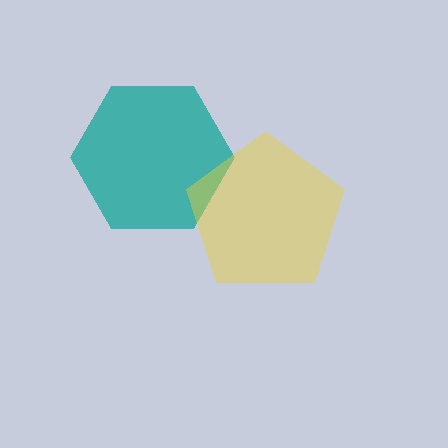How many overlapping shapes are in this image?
There are 2 overlapping shapes in the image.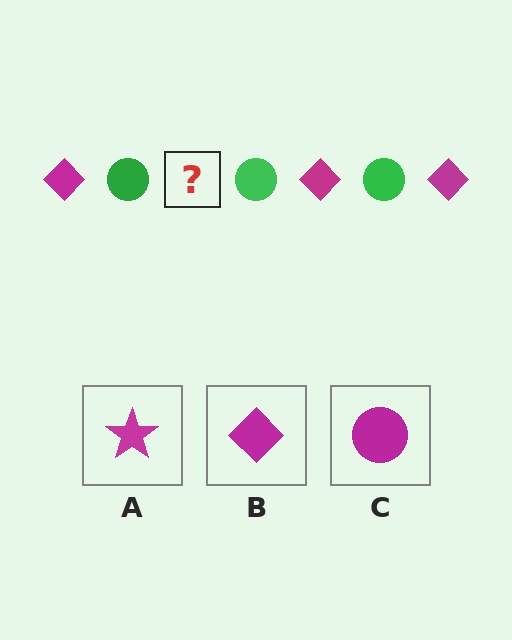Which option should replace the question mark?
Option B.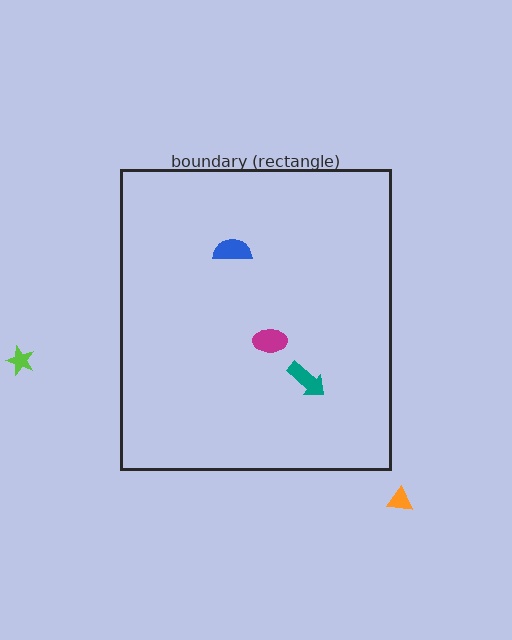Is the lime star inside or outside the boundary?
Outside.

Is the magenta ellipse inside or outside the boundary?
Inside.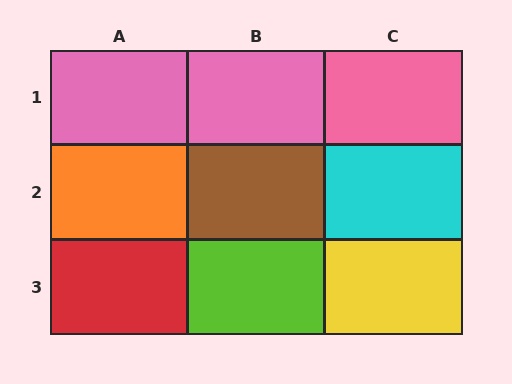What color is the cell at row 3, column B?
Lime.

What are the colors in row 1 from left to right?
Pink, pink, pink.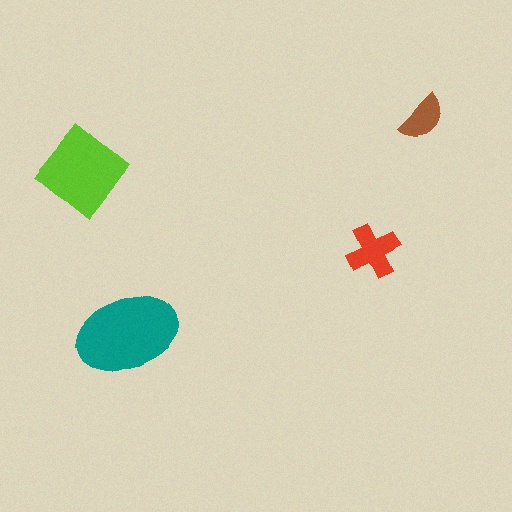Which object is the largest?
The teal ellipse.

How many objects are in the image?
There are 4 objects in the image.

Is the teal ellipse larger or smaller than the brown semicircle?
Larger.